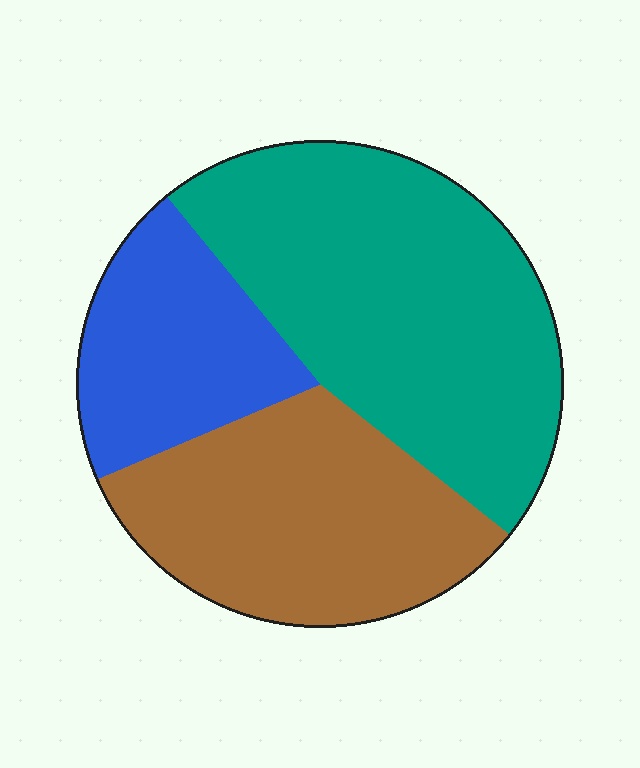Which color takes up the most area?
Teal, at roughly 45%.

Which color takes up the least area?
Blue, at roughly 20%.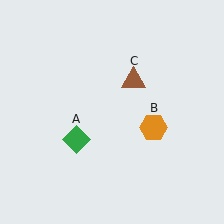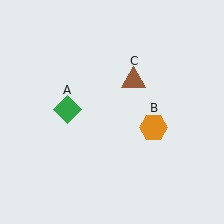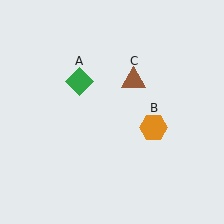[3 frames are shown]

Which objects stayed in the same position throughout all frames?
Orange hexagon (object B) and brown triangle (object C) remained stationary.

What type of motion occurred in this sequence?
The green diamond (object A) rotated clockwise around the center of the scene.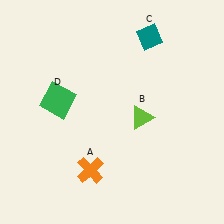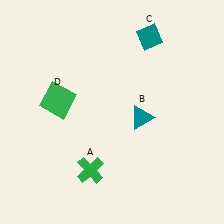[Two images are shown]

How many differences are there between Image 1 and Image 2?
There are 2 differences between the two images.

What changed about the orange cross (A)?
In Image 1, A is orange. In Image 2, it changed to green.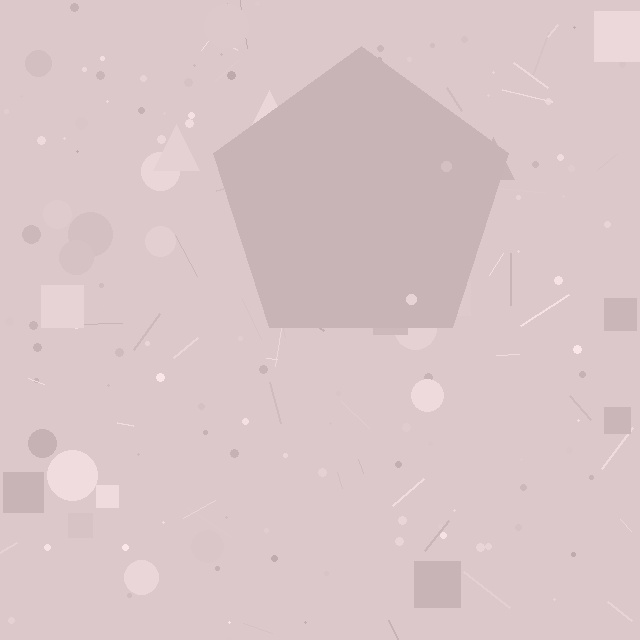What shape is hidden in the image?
A pentagon is hidden in the image.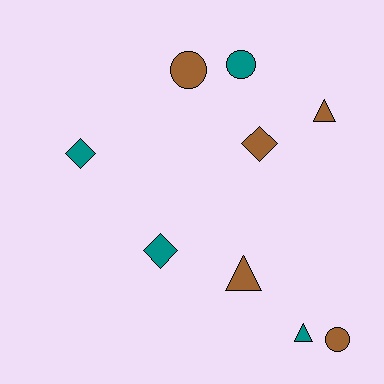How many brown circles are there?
There are 2 brown circles.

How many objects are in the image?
There are 9 objects.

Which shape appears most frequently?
Triangle, with 3 objects.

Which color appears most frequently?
Brown, with 5 objects.